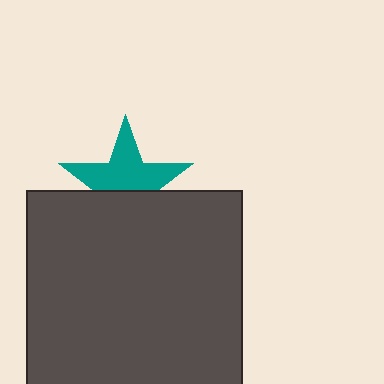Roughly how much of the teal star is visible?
About half of it is visible (roughly 59%).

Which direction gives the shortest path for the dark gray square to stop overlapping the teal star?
Moving down gives the shortest separation.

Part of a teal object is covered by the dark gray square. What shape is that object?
It is a star.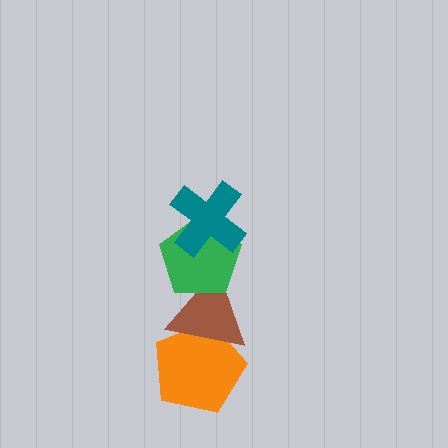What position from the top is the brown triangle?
The brown triangle is 3rd from the top.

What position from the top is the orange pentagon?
The orange pentagon is 4th from the top.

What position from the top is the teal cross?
The teal cross is 1st from the top.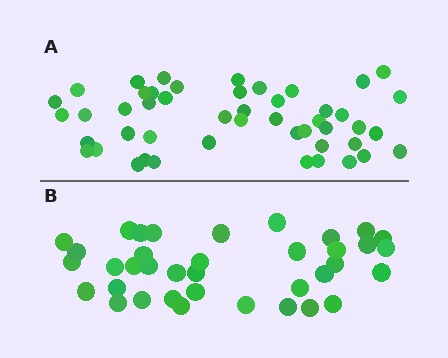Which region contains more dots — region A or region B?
Region A (the top region) has more dots.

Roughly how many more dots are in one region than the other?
Region A has roughly 12 or so more dots than region B.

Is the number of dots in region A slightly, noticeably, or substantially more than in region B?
Region A has noticeably more, but not dramatically so. The ratio is roughly 1.3 to 1.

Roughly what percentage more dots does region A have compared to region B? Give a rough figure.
About 30% more.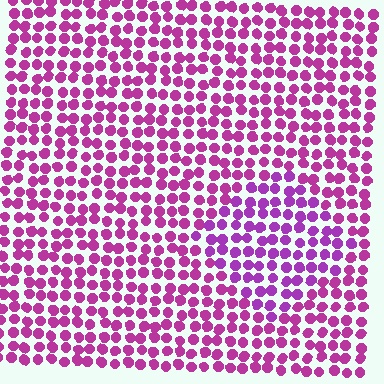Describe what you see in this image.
The image is filled with small magenta elements in a uniform arrangement. A diamond-shaped region is visible where the elements are tinted to a slightly different hue, forming a subtle color boundary.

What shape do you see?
I see a diamond.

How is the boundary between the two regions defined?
The boundary is defined purely by a slight shift in hue (about 22 degrees). Spacing, size, and orientation are identical on both sides.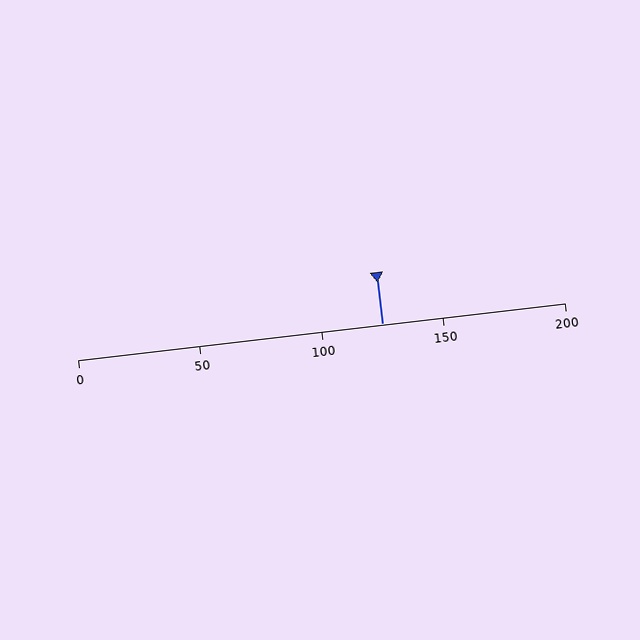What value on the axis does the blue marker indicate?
The marker indicates approximately 125.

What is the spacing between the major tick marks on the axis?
The major ticks are spaced 50 apart.